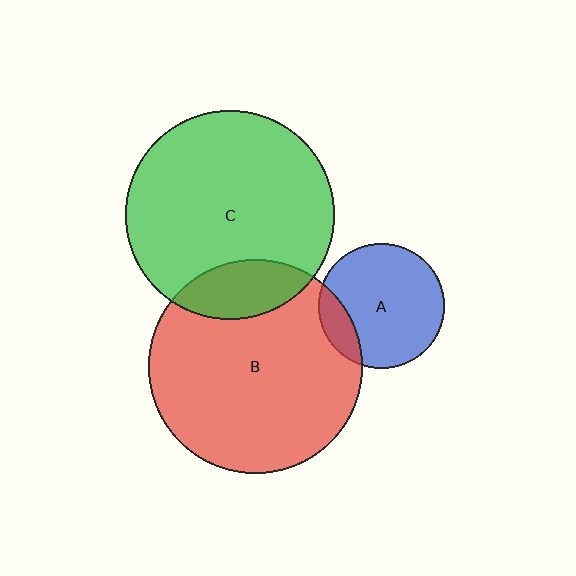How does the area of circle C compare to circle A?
Approximately 2.8 times.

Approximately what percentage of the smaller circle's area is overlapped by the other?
Approximately 15%.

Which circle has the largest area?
Circle B (red).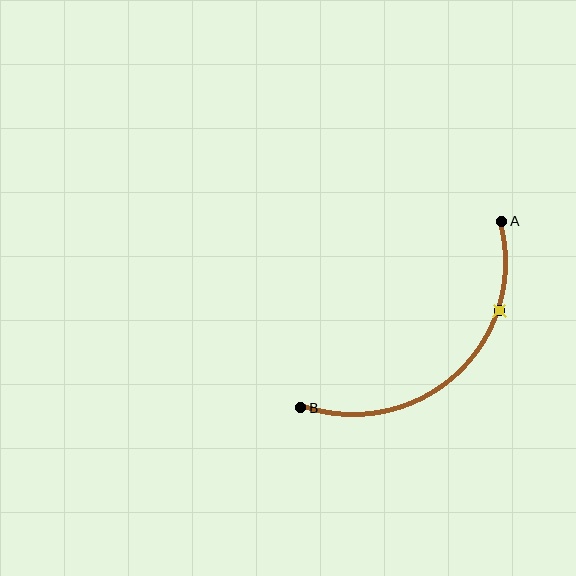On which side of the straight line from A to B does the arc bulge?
The arc bulges below and to the right of the straight line connecting A and B.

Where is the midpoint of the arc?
The arc midpoint is the point on the curve farthest from the straight line joining A and B. It sits below and to the right of that line.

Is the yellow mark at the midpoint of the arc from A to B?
No. The yellow mark lies on the arc but is closer to endpoint A. The arc midpoint would be at the point on the curve equidistant along the arc from both A and B.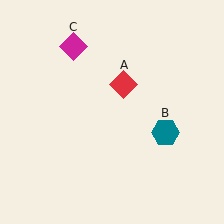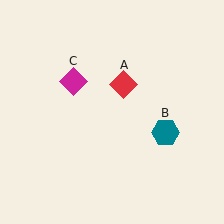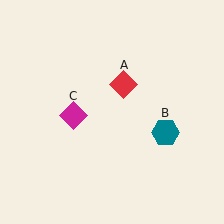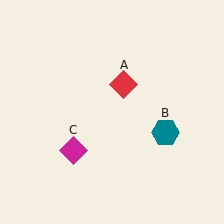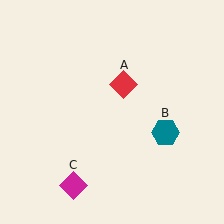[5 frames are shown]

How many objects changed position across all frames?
1 object changed position: magenta diamond (object C).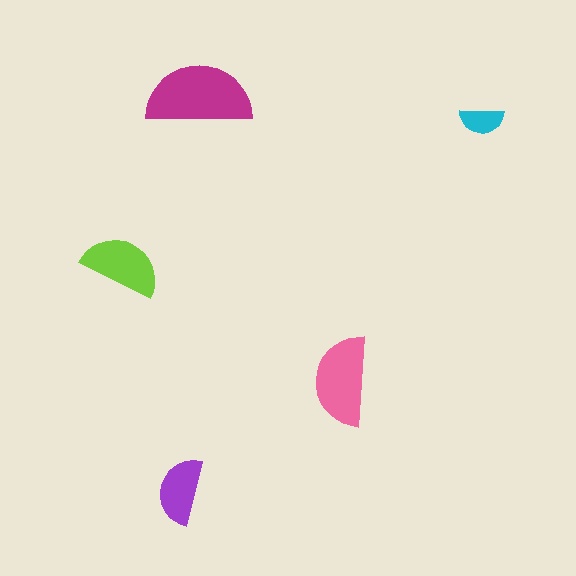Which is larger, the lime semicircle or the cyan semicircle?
The lime one.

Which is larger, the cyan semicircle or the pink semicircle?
The pink one.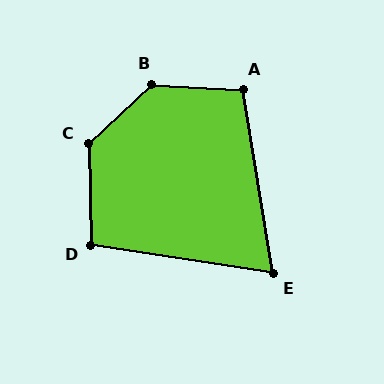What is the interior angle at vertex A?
Approximately 102 degrees (obtuse).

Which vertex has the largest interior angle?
B, at approximately 134 degrees.